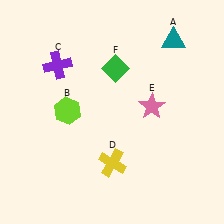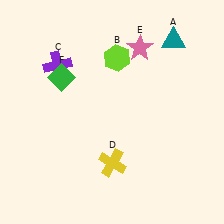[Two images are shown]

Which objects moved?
The objects that moved are: the lime hexagon (B), the pink star (E), the green diamond (F).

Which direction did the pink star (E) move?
The pink star (E) moved up.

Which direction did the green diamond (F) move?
The green diamond (F) moved left.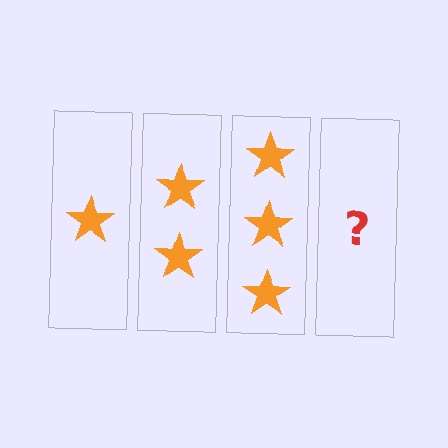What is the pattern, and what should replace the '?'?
The pattern is that each step adds one more star. The '?' should be 4 stars.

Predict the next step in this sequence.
The next step is 4 stars.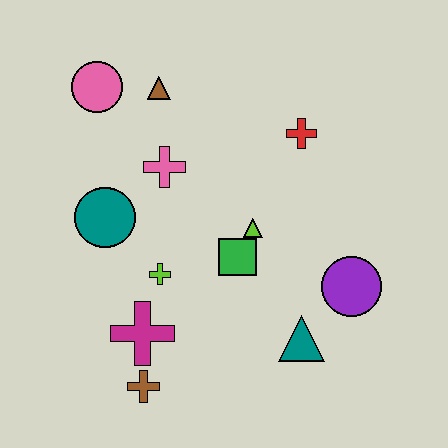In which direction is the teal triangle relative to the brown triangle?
The teal triangle is below the brown triangle.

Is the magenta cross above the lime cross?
No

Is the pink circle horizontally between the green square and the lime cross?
No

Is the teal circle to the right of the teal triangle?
No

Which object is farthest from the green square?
The pink circle is farthest from the green square.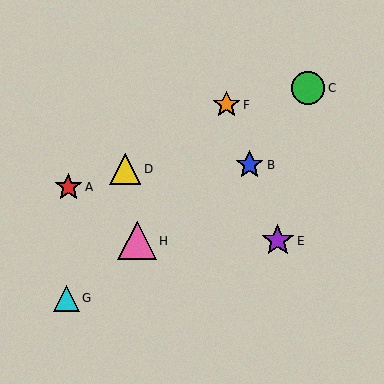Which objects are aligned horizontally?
Objects E, H are aligned horizontally.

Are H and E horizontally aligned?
Yes, both are at y≈241.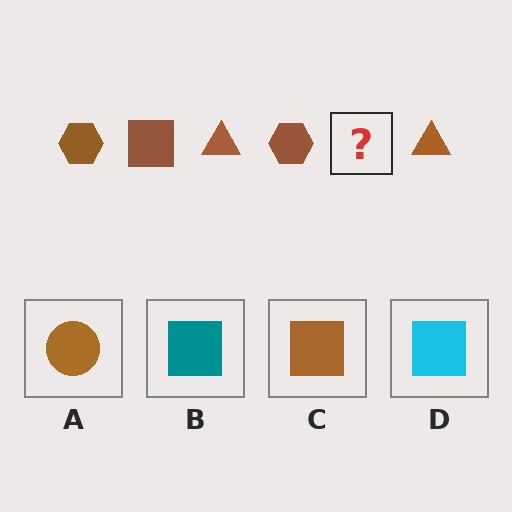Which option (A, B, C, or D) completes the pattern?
C.